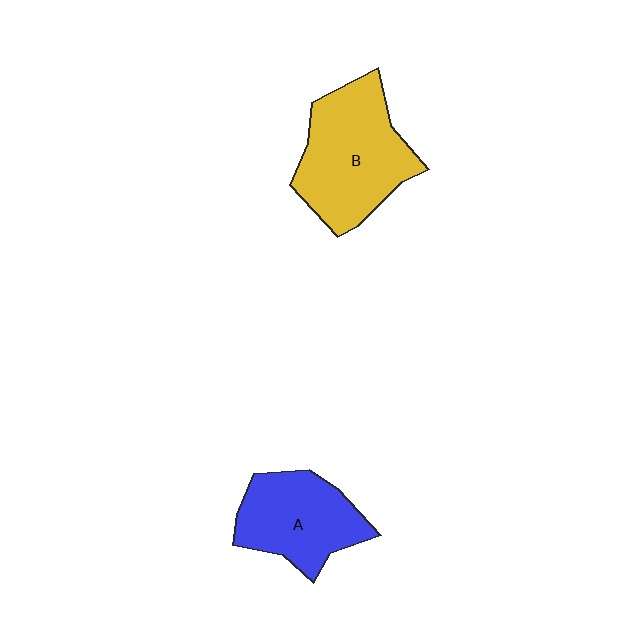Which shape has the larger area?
Shape B (yellow).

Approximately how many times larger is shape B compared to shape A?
Approximately 1.3 times.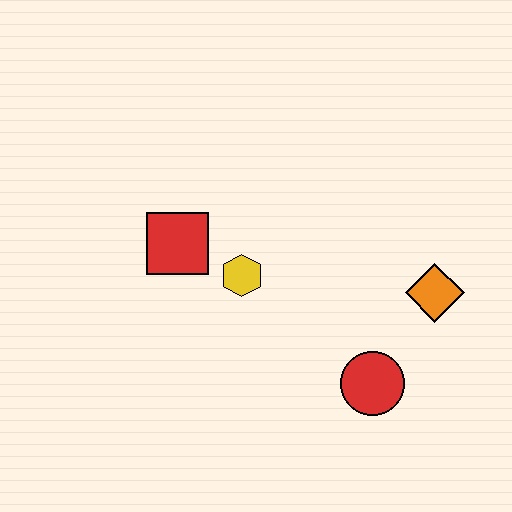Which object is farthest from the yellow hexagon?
The orange diamond is farthest from the yellow hexagon.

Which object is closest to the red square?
The yellow hexagon is closest to the red square.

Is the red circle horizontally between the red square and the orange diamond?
Yes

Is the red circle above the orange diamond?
No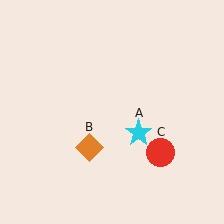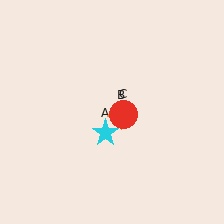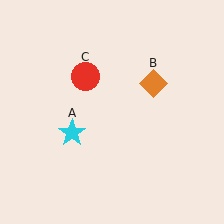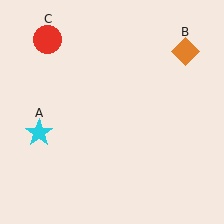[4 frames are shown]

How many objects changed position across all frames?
3 objects changed position: cyan star (object A), orange diamond (object B), red circle (object C).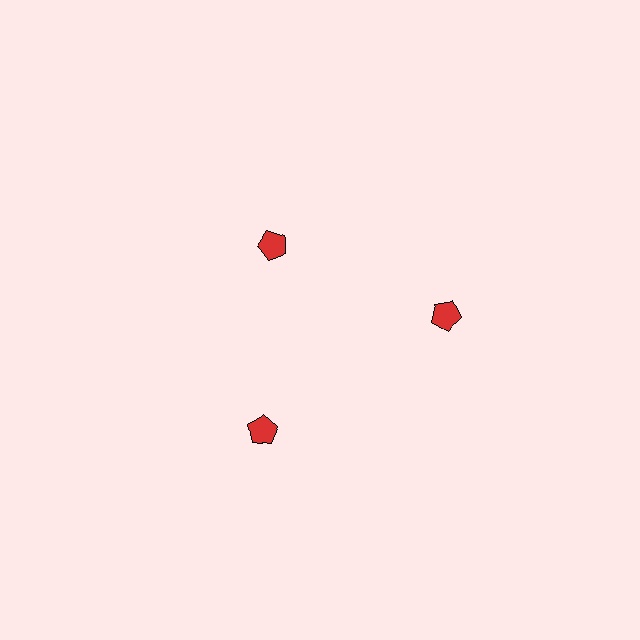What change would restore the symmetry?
The symmetry would be restored by moving it outward, back onto the ring so that all 3 pentagons sit at equal angles and equal distance from the center.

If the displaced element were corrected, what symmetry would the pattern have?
It would have 3-fold rotational symmetry — the pattern would map onto itself every 120 degrees.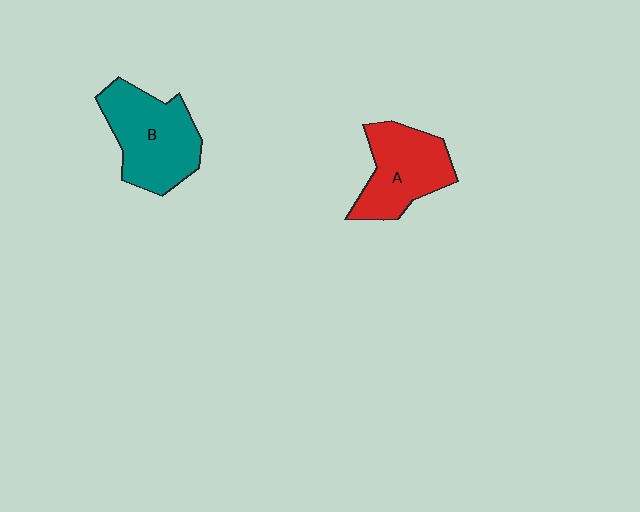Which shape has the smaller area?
Shape A (red).